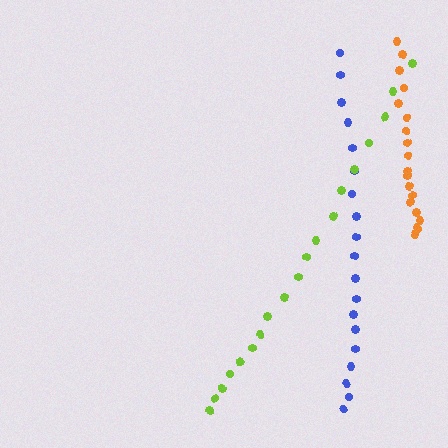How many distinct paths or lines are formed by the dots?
There are 3 distinct paths.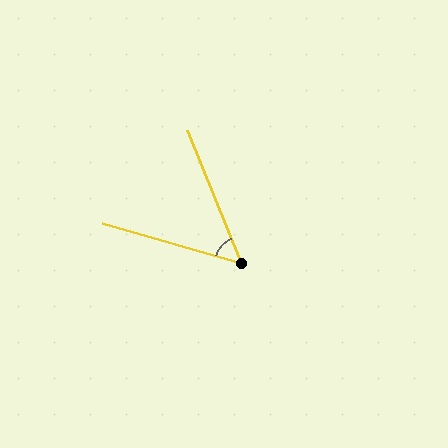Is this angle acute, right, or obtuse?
It is acute.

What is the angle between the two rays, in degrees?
Approximately 52 degrees.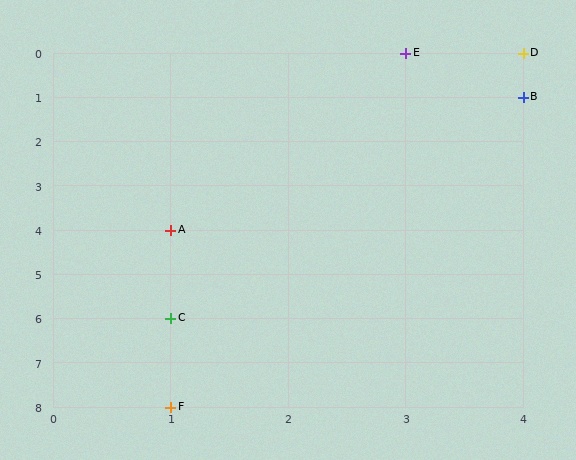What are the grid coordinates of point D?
Point D is at grid coordinates (4, 0).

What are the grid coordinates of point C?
Point C is at grid coordinates (1, 6).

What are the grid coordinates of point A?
Point A is at grid coordinates (1, 4).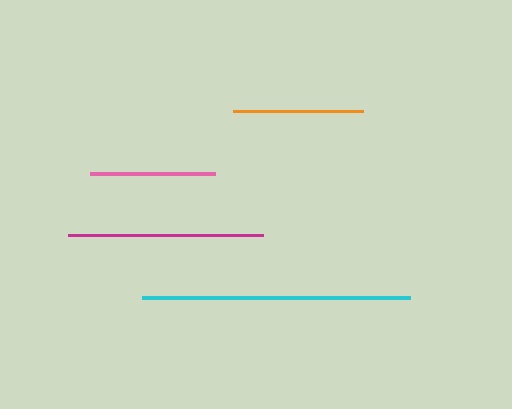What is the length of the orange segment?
The orange segment is approximately 130 pixels long.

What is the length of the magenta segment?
The magenta segment is approximately 195 pixels long.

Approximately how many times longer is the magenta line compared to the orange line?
The magenta line is approximately 1.5 times the length of the orange line.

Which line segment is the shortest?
The pink line is the shortest at approximately 125 pixels.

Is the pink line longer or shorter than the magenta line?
The magenta line is longer than the pink line.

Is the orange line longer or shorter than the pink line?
The orange line is longer than the pink line.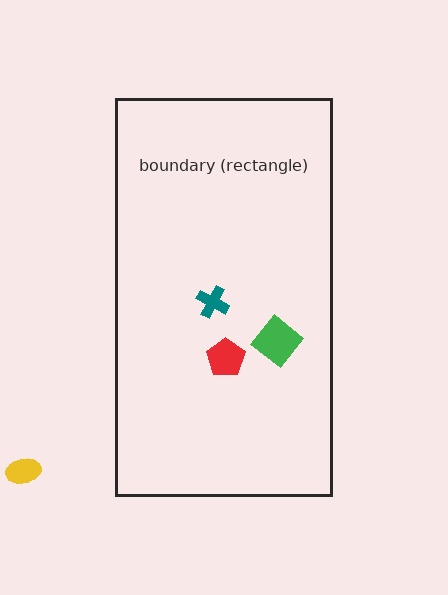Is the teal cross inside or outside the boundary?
Inside.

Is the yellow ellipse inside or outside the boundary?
Outside.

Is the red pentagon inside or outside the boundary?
Inside.